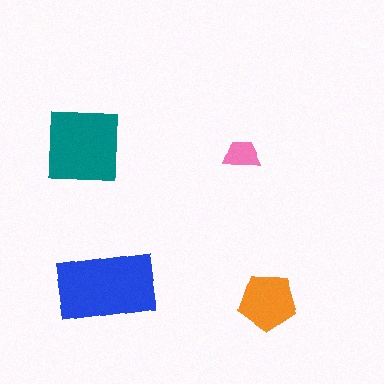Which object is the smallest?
The pink trapezoid.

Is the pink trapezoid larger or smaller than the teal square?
Smaller.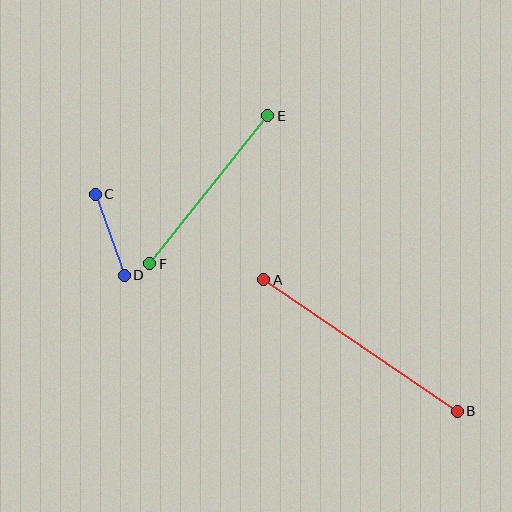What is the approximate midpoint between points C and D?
The midpoint is at approximately (110, 235) pixels.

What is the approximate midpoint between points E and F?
The midpoint is at approximately (209, 190) pixels.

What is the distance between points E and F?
The distance is approximately 189 pixels.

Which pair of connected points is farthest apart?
Points A and B are farthest apart.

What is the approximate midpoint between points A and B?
The midpoint is at approximately (360, 346) pixels.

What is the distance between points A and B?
The distance is approximately 234 pixels.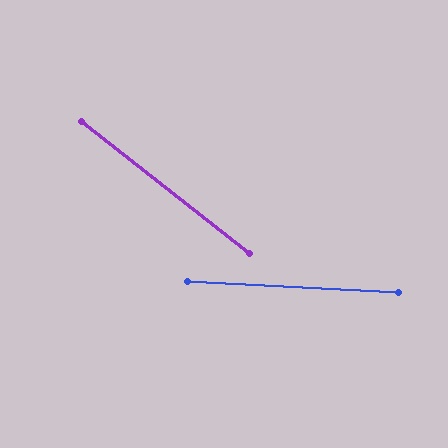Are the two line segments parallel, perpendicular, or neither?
Neither parallel nor perpendicular — they differ by about 35°.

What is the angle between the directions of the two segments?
Approximately 35 degrees.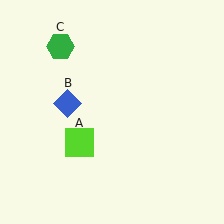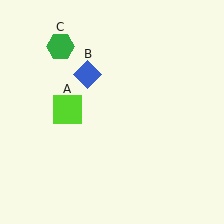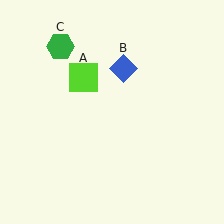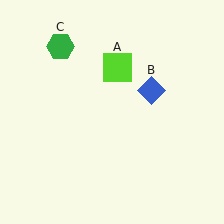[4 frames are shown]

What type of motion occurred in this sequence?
The lime square (object A), blue diamond (object B) rotated clockwise around the center of the scene.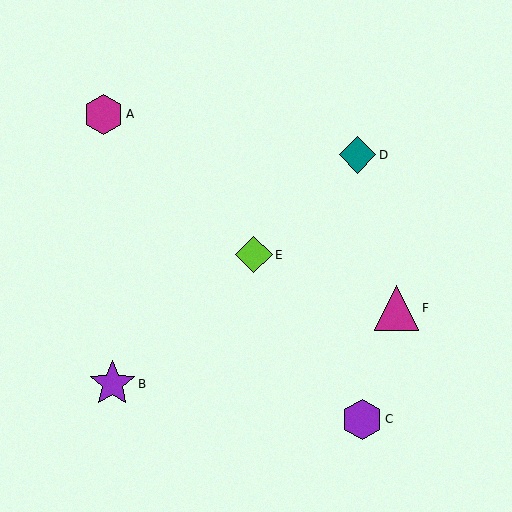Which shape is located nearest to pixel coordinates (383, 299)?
The magenta triangle (labeled F) at (397, 308) is nearest to that location.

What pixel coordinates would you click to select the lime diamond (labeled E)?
Click at (254, 255) to select the lime diamond E.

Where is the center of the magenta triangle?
The center of the magenta triangle is at (397, 308).